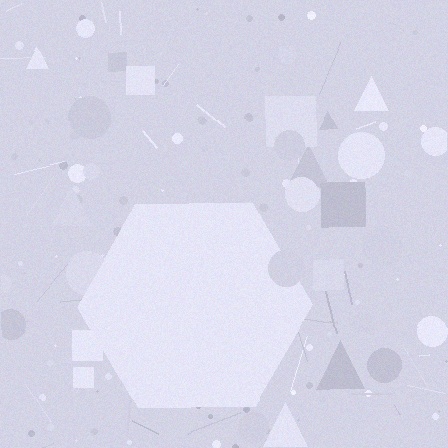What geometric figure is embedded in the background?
A hexagon is embedded in the background.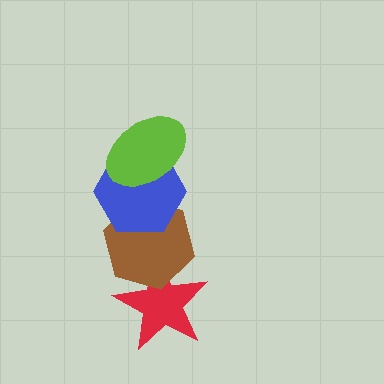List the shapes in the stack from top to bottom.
From top to bottom: the lime ellipse, the blue hexagon, the brown hexagon, the red star.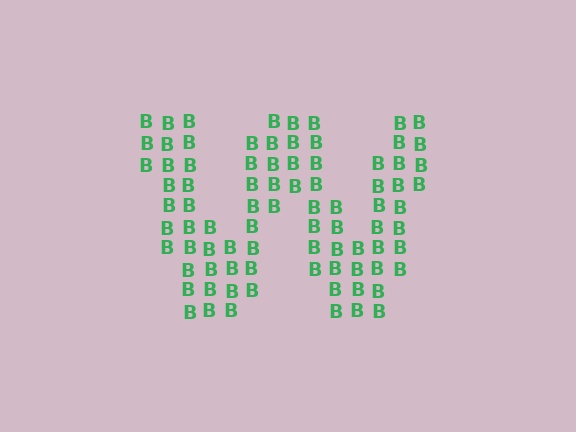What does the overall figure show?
The overall figure shows the letter W.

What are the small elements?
The small elements are letter B's.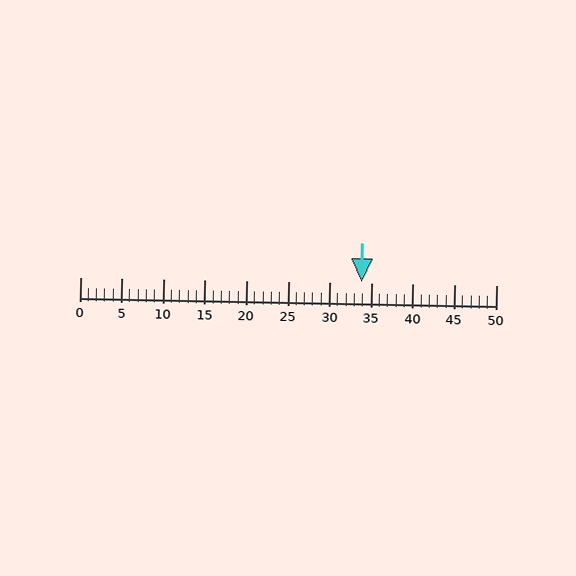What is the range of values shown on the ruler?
The ruler shows values from 0 to 50.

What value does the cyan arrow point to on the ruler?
The cyan arrow points to approximately 34.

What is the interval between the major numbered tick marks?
The major tick marks are spaced 5 units apart.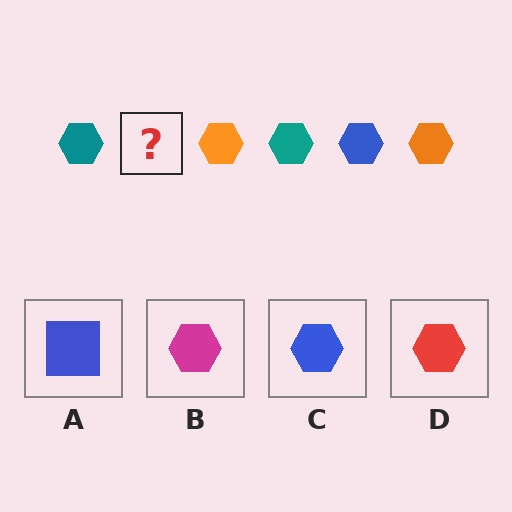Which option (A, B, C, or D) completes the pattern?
C.